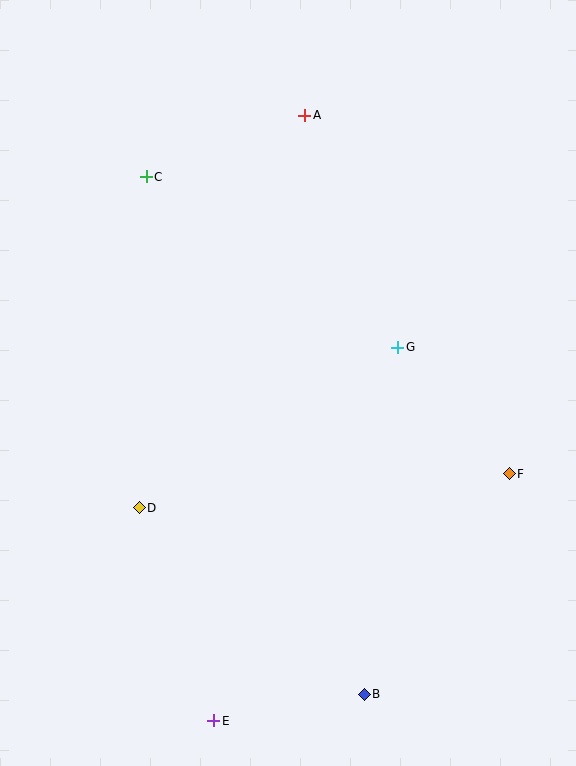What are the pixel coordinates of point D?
Point D is at (139, 508).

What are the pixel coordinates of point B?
Point B is at (364, 694).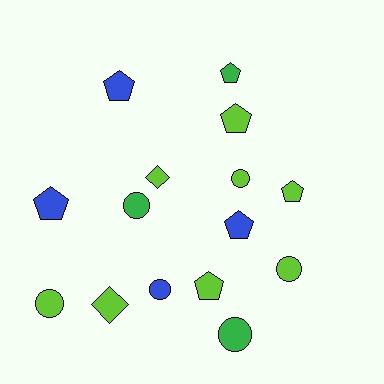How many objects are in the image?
There are 15 objects.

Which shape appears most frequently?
Pentagon, with 7 objects.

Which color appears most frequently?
Lime, with 8 objects.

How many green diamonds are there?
There are no green diamonds.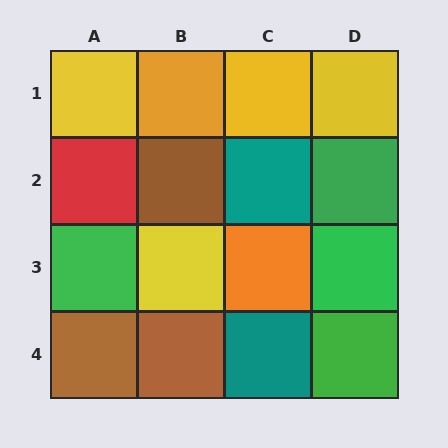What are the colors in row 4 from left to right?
Brown, brown, teal, green.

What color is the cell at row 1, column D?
Yellow.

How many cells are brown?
3 cells are brown.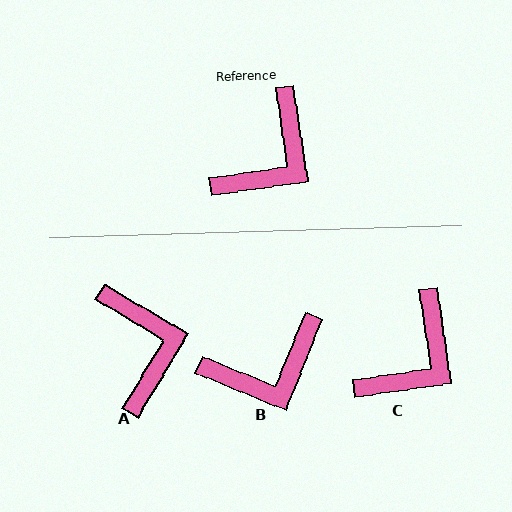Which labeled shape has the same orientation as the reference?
C.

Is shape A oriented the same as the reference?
No, it is off by about 51 degrees.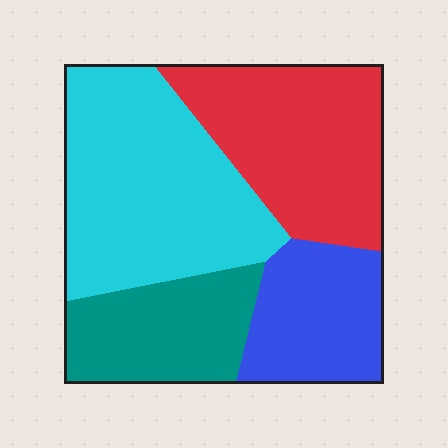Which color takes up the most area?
Cyan, at roughly 35%.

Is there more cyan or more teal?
Cyan.